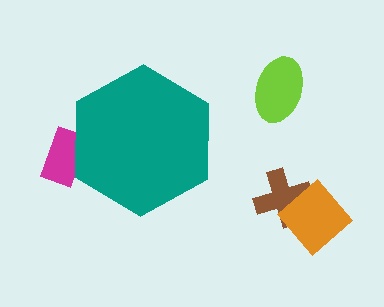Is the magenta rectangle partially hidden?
Yes, the magenta rectangle is partially hidden behind the teal hexagon.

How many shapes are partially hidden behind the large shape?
1 shape is partially hidden.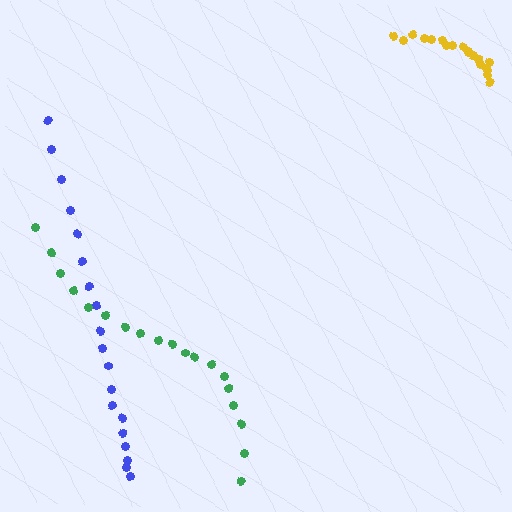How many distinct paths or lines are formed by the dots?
There are 3 distinct paths.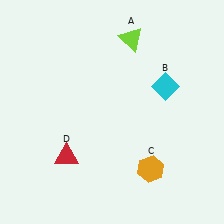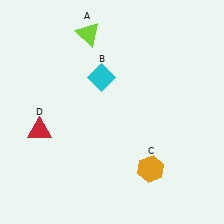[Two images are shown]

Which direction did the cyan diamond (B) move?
The cyan diamond (B) moved left.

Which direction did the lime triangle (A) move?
The lime triangle (A) moved left.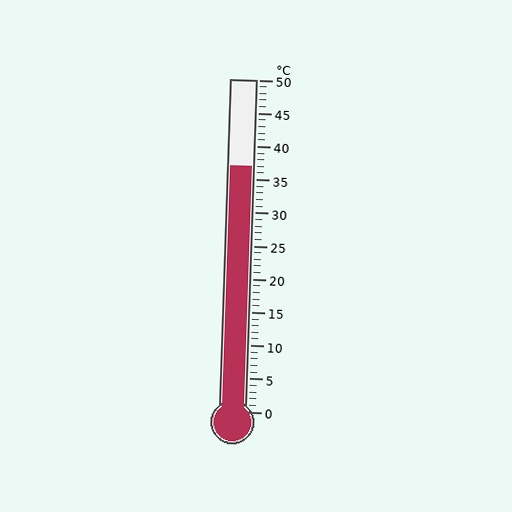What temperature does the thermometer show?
The thermometer shows approximately 37°C.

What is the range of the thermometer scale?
The thermometer scale ranges from 0°C to 50°C.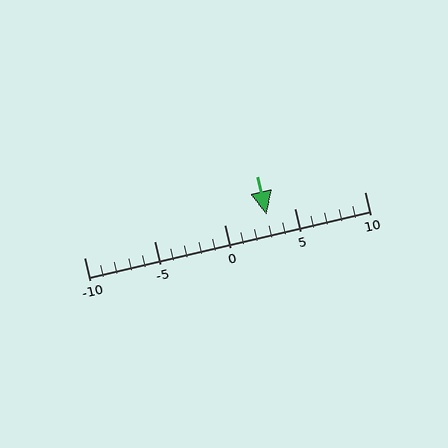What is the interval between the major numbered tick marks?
The major tick marks are spaced 5 units apart.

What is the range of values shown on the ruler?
The ruler shows values from -10 to 10.